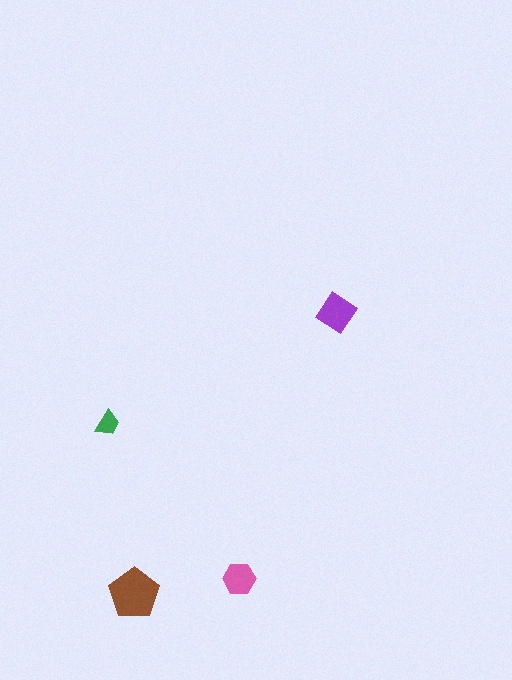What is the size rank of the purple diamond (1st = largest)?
2nd.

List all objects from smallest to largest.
The green trapezoid, the pink hexagon, the purple diamond, the brown pentagon.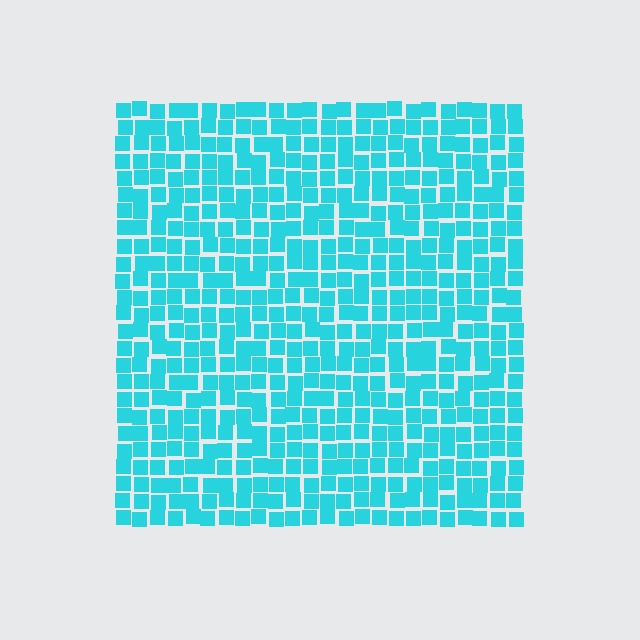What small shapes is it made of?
It is made of small squares.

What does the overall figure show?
The overall figure shows a square.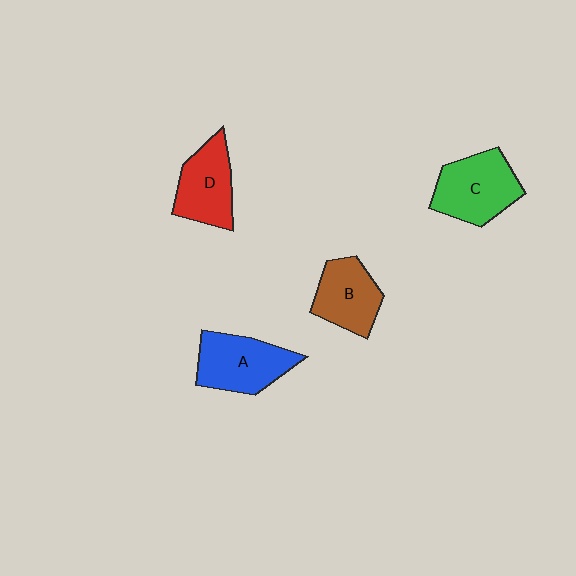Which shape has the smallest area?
Shape B (brown).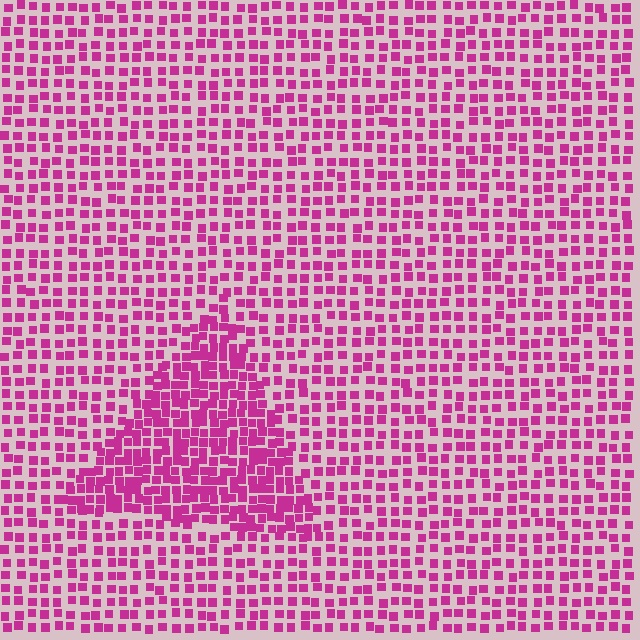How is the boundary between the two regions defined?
The boundary is defined by a change in element density (approximately 1.9x ratio). All elements are the same color, size, and shape.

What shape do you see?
I see a triangle.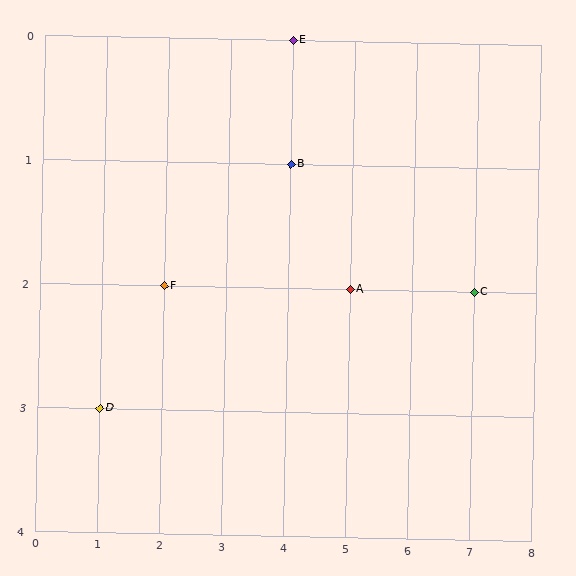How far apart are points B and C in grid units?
Points B and C are 3 columns and 1 row apart (about 3.2 grid units diagonally).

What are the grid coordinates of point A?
Point A is at grid coordinates (5, 2).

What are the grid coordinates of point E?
Point E is at grid coordinates (4, 0).